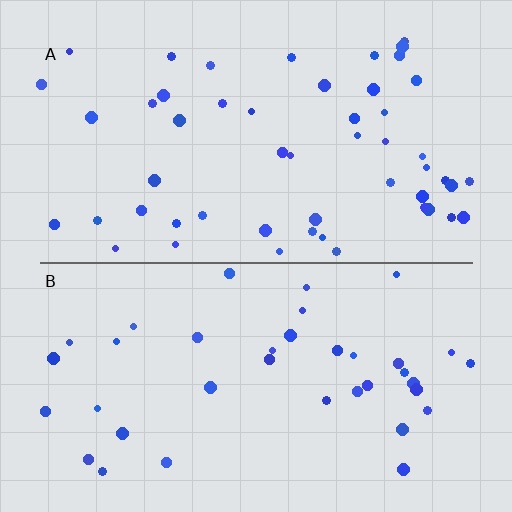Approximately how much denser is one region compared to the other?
Approximately 1.4× — region A over region B.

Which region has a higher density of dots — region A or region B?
A (the top).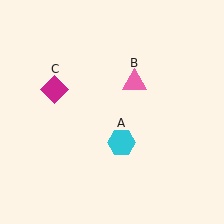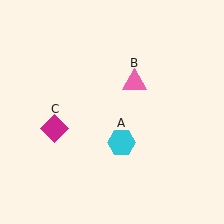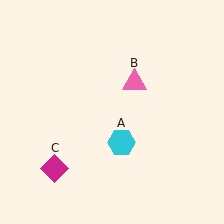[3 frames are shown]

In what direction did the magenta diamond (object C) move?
The magenta diamond (object C) moved down.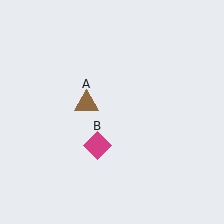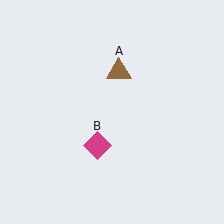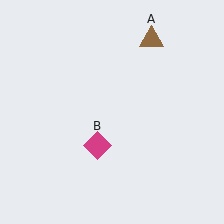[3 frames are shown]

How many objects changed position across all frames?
1 object changed position: brown triangle (object A).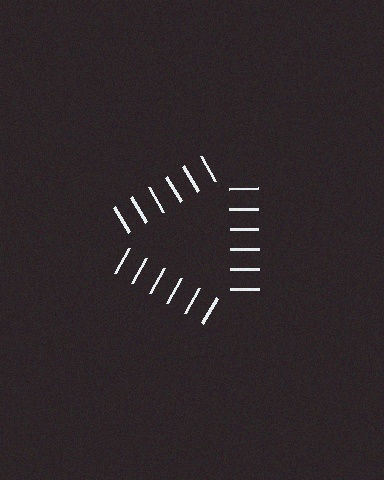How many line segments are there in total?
18 — 6 along each of the 3 edges.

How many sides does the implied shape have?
3 sides — the line-ends trace a triangle.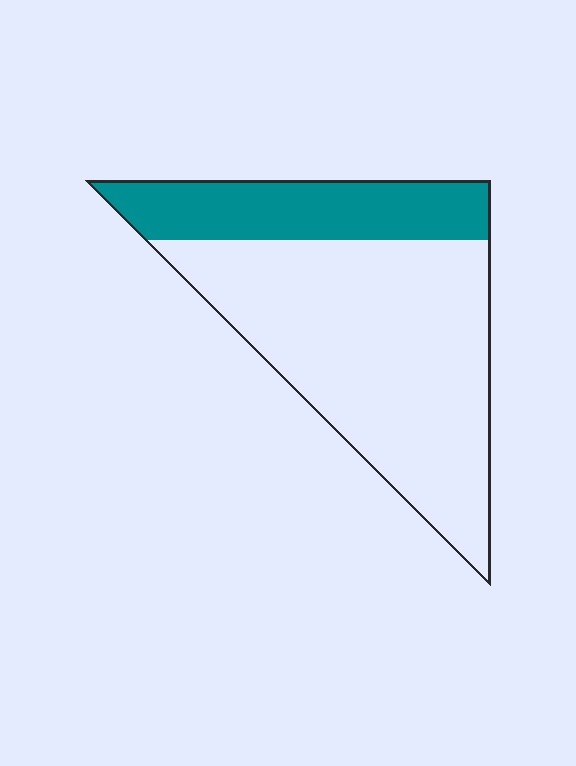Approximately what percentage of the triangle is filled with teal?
Approximately 25%.